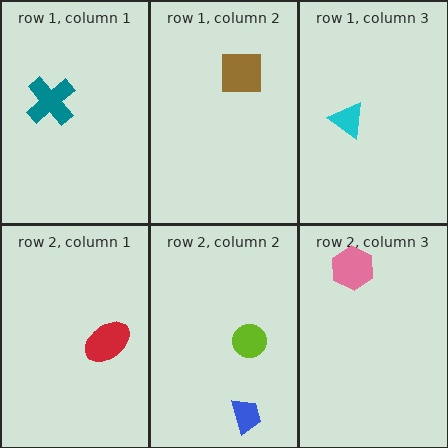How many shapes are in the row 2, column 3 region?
1.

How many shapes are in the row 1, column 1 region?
1.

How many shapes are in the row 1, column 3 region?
1.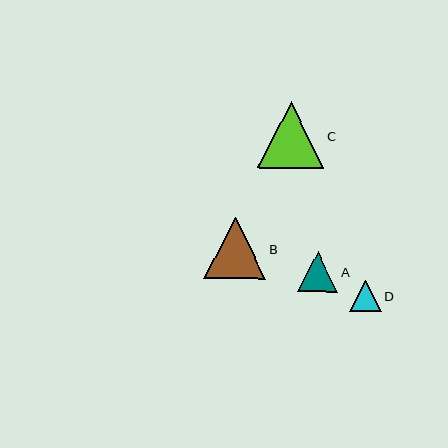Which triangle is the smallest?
Triangle D is the smallest with a size of approximately 31 pixels.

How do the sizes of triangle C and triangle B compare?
Triangle C and triangle B are approximately the same size.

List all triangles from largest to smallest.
From largest to smallest: C, B, A, D.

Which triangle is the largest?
Triangle C is the largest with a size of approximately 67 pixels.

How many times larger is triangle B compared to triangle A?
Triangle B is approximately 1.5 times the size of triangle A.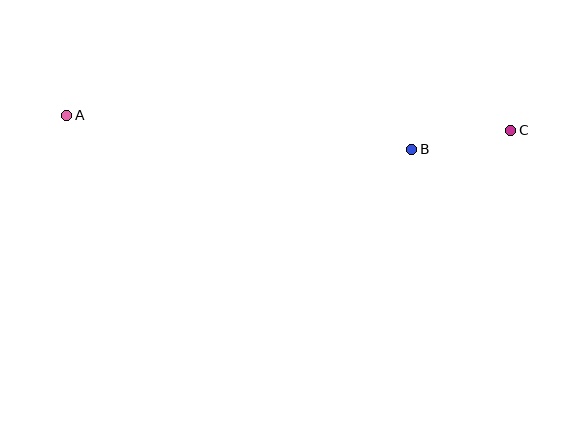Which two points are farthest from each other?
Points A and C are farthest from each other.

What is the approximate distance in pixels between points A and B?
The distance between A and B is approximately 347 pixels.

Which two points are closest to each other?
Points B and C are closest to each other.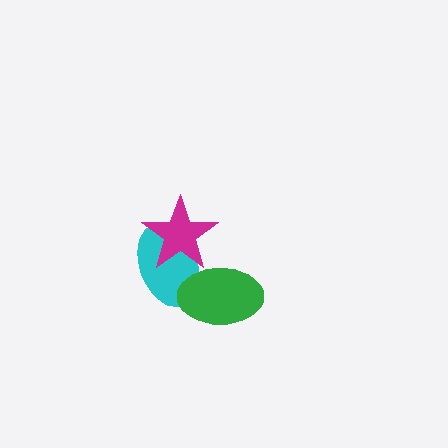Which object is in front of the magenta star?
The green ellipse is in front of the magenta star.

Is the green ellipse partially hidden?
No, no other shape covers it.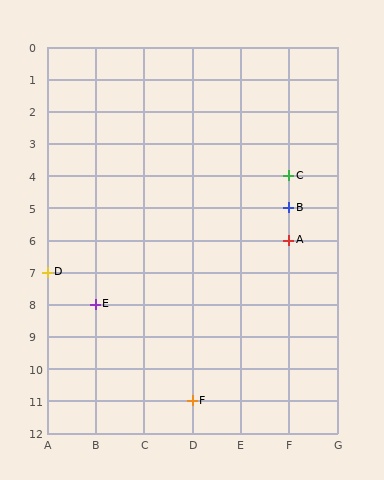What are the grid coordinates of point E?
Point E is at grid coordinates (B, 8).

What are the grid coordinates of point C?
Point C is at grid coordinates (F, 4).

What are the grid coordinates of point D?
Point D is at grid coordinates (A, 7).